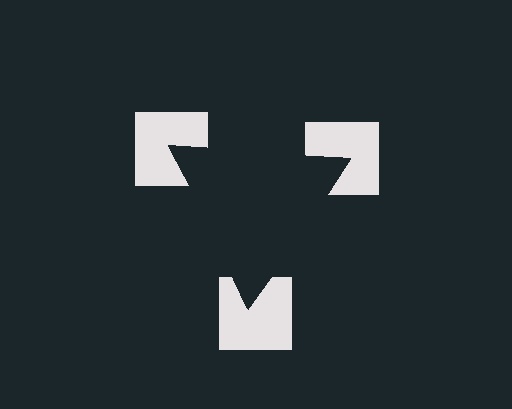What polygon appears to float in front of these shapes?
An illusory triangle — its edges are inferred from the aligned wedge cuts in the notched squares, not physically drawn.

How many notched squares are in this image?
There are 3 — one at each vertex of the illusory triangle.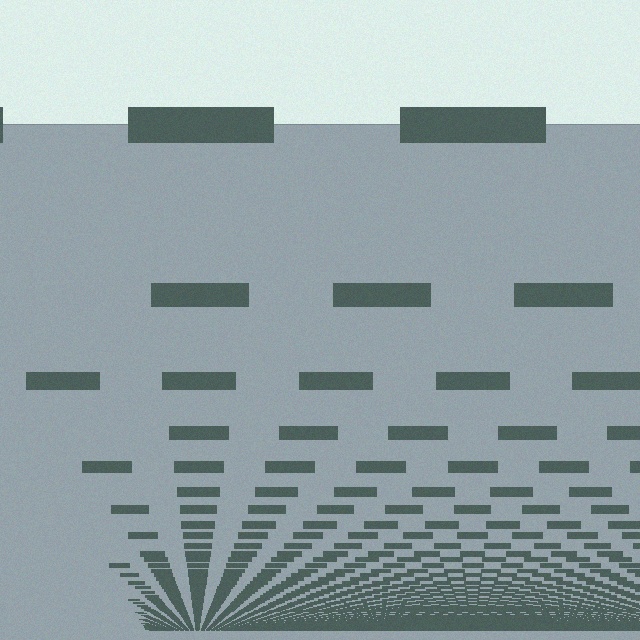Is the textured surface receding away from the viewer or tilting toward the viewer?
The surface appears to tilt toward the viewer. Texture elements get larger and sparser toward the top.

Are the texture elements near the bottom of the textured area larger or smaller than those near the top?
Smaller. The gradient is inverted — elements near the bottom are smaller and denser.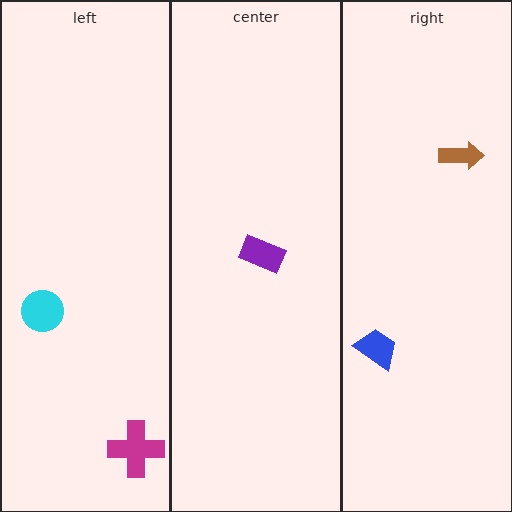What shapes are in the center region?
The purple rectangle.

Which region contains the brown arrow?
The right region.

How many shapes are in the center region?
1.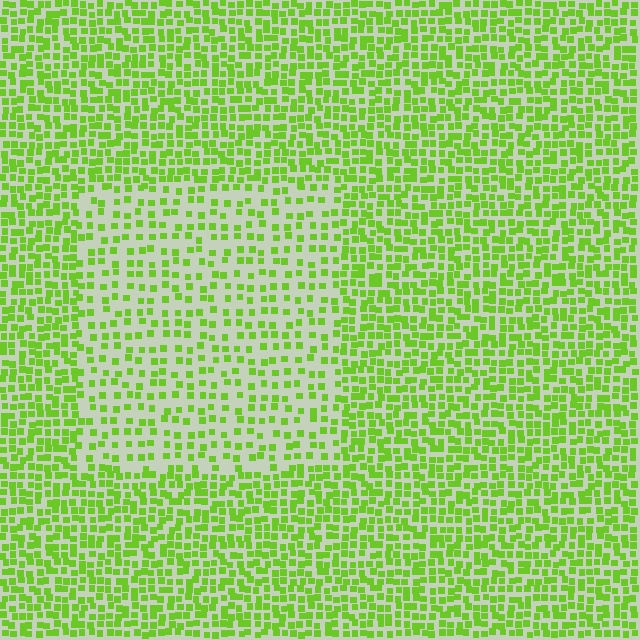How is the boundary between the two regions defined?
The boundary is defined by a change in element density (approximately 2.0x ratio). All elements are the same color, size, and shape.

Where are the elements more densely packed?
The elements are more densely packed outside the rectangle boundary.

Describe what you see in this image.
The image contains small lime elements arranged at two different densities. A rectangle-shaped region is visible where the elements are less densely packed than the surrounding area.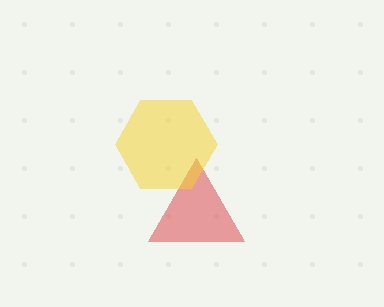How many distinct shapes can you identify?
There are 2 distinct shapes: a red triangle, a yellow hexagon.